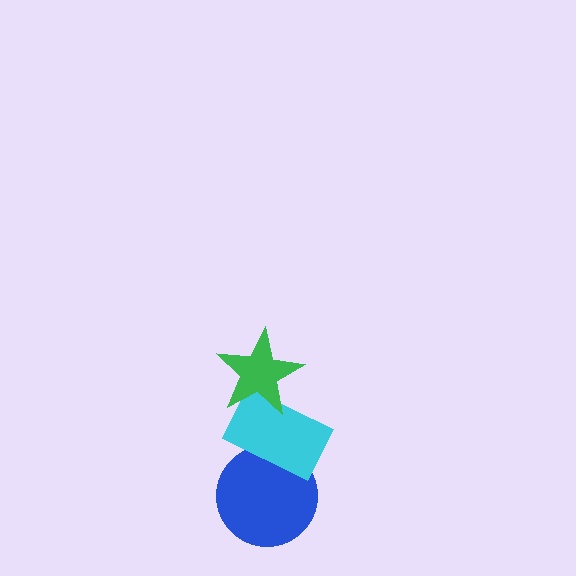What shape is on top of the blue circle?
The cyan rectangle is on top of the blue circle.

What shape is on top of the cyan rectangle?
The green star is on top of the cyan rectangle.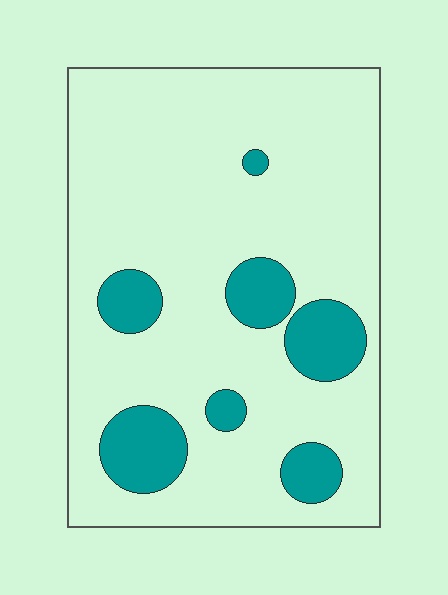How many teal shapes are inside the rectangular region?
7.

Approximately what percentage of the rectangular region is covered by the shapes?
Approximately 15%.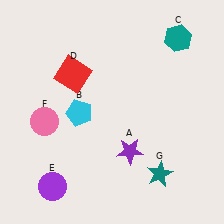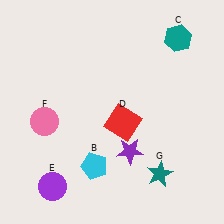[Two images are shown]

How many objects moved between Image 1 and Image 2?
2 objects moved between the two images.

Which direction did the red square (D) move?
The red square (D) moved right.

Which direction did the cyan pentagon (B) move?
The cyan pentagon (B) moved down.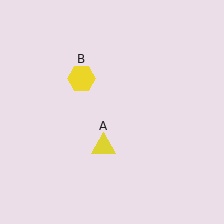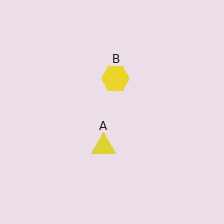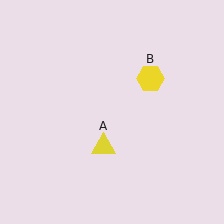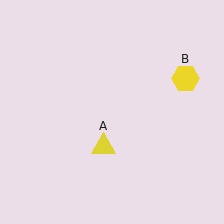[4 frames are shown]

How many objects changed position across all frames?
1 object changed position: yellow hexagon (object B).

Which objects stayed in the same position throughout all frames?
Yellow triangle (object A) remained stationary.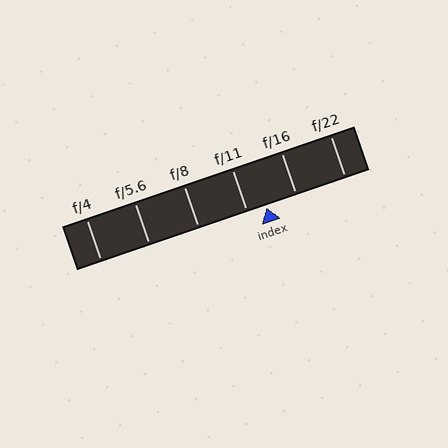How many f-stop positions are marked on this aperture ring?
There are 6 f-stop positions marked.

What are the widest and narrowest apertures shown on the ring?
The widest aperture shown is f/4 and the narrowest is f/22.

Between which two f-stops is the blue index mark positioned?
The index mark is between f/11 and f/16.